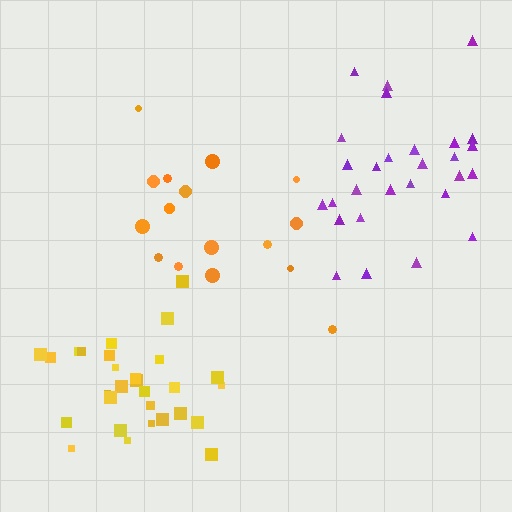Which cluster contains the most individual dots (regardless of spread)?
Yellow (29).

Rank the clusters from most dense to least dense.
yellow, purple, orange.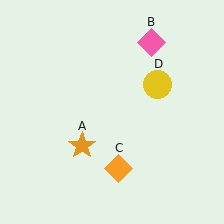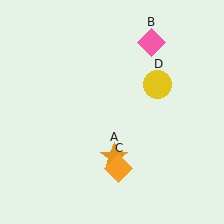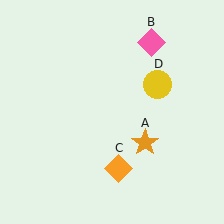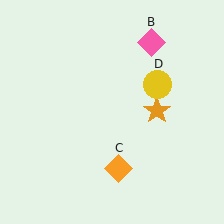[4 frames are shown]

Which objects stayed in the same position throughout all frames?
Pink diamond (object B) and orange diamond (object C) and yellow circle (object D) remained stationary.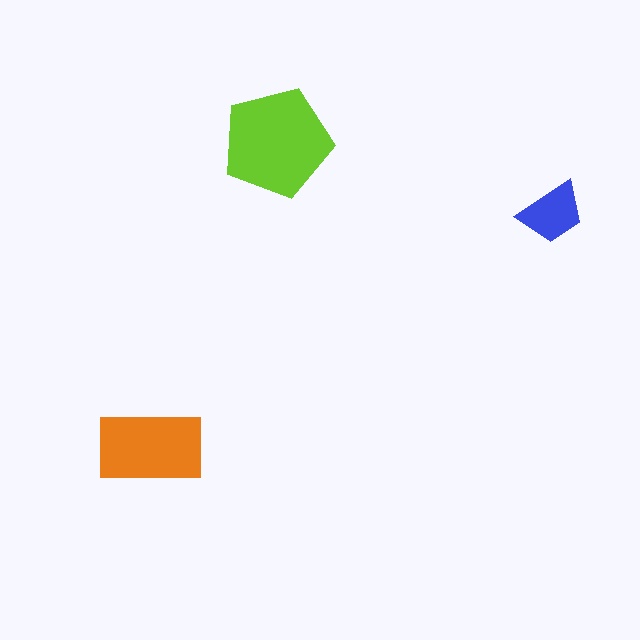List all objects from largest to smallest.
The lime pentagon, the orange rectangle, the blue trapezoid.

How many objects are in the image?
There are 3 objects in the image.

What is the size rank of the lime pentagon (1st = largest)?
1st.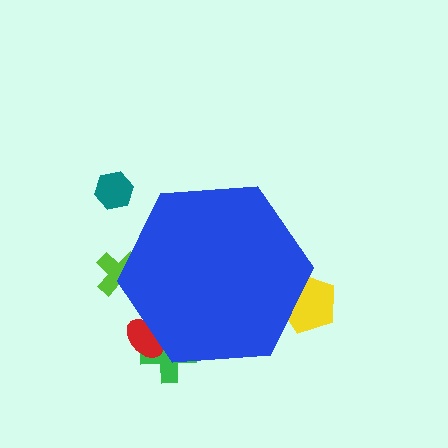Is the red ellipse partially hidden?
Yes, the red ellipse is partially hidden behind the blue hexagon.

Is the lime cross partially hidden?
Yes, the lime cross is partially hidden behind the blue hexagon.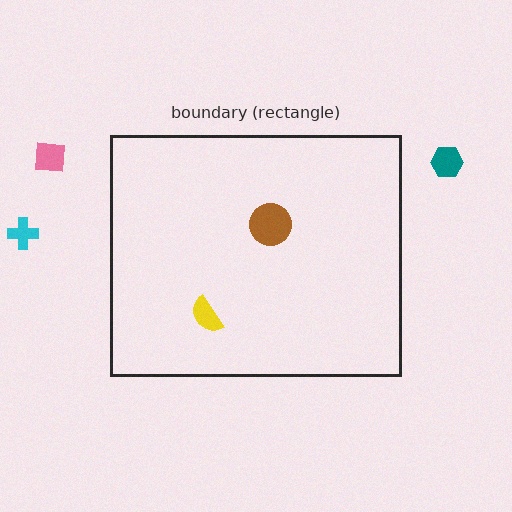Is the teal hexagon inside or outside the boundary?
Outside.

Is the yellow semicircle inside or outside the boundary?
Inside.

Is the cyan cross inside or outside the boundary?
Outside.